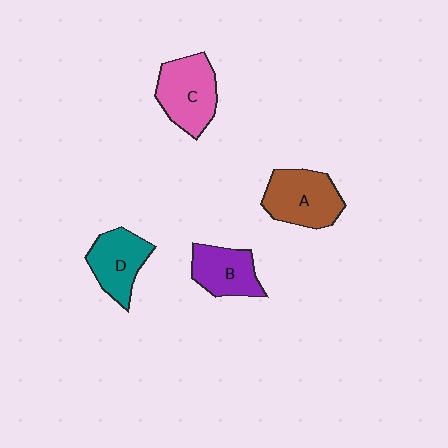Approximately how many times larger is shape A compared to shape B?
Approximately 1.3 times.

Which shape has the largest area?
Shape C (pink).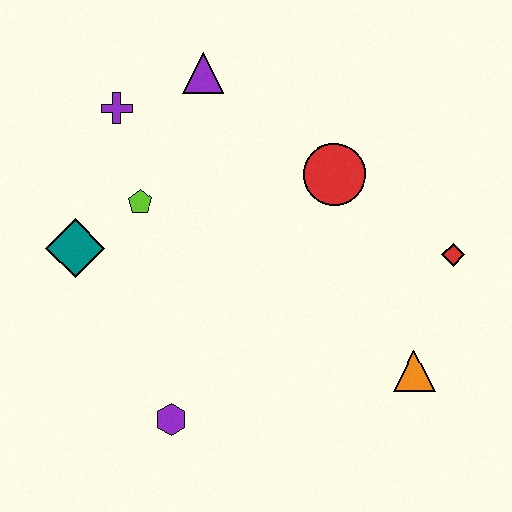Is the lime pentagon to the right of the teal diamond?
Yes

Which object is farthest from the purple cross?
The orange triangle is farthest from the purple cross.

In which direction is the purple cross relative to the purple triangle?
The purple cross is to the left of the purple triangle.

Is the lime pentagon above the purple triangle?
No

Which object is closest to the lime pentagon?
The teal diamond is closest to the lime pentagon.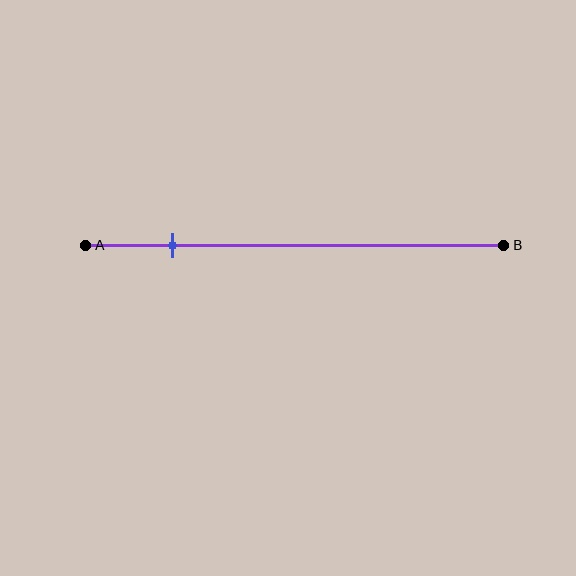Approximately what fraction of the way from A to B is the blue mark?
The blue mark is approximately 20% of the way from A to B.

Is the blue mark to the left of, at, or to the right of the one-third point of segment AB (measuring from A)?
The blue mark is to the left of the one-third point of segment AB.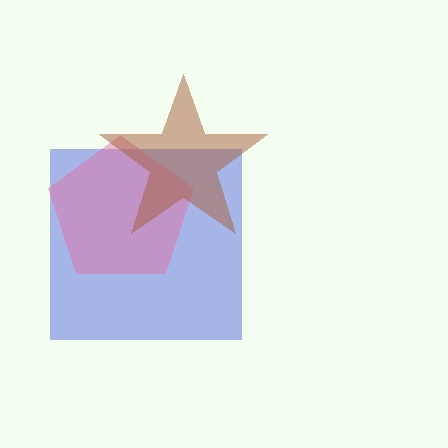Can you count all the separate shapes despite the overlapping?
Yes, there are 3 separate shapes.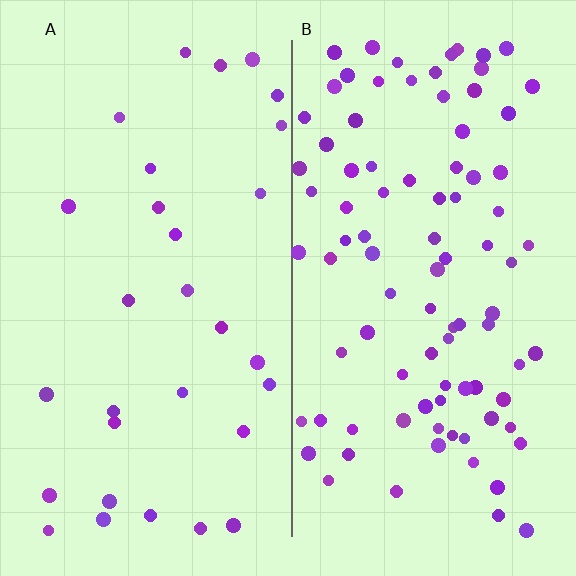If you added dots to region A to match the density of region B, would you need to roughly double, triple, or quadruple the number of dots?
Approximately triple.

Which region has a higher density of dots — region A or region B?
B (the right).